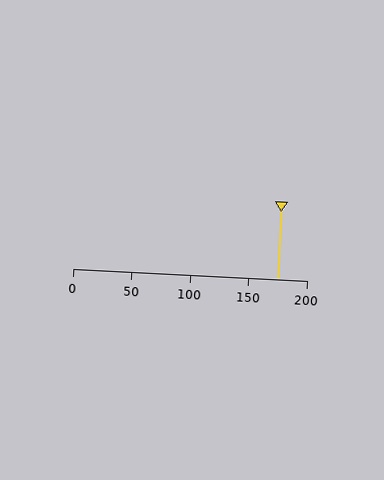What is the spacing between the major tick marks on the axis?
The major ticks are spaced 50 apart.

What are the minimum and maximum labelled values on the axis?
The axis runs from 0 to 200.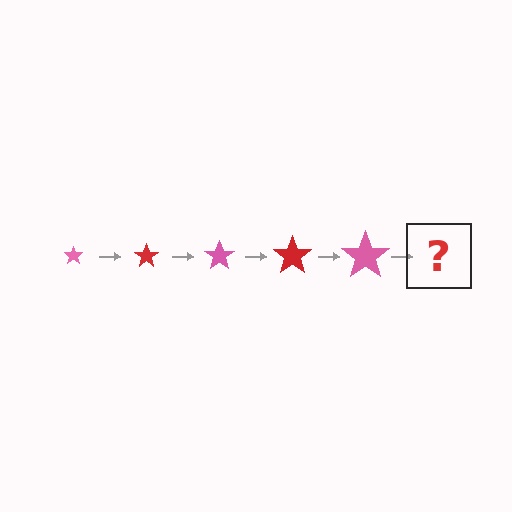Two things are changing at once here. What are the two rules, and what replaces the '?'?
The two rules are that the star grows larger each step and the color cycles through pink and red. The '?' should be a red star, larger than the previous one.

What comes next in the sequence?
The next element should be a red star, larger than the previous one.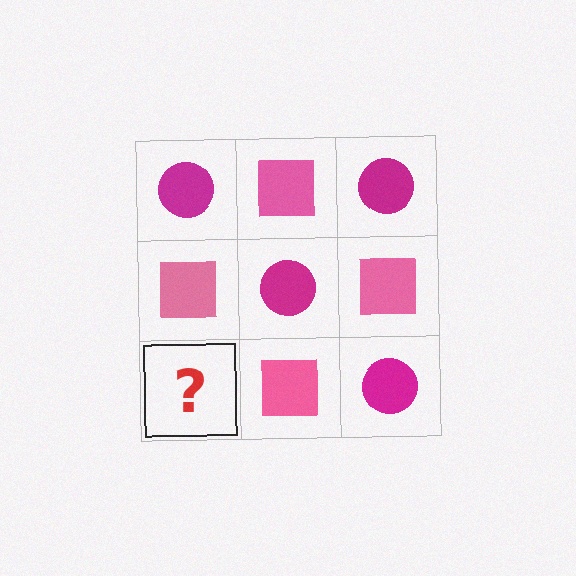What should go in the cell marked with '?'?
The missing cell should contain a magenta circle.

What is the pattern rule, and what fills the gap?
The rule is that it alternates magenta circle and pink square in a checkerboard pattern. The gap should be filled with a magenta circle.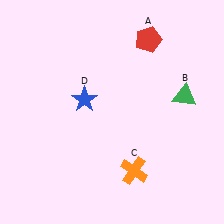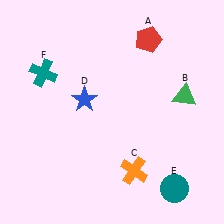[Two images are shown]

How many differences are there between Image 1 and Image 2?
There are 2 differences between the two images.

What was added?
A teal circle (E), a teal cross (F) were added in Image 2.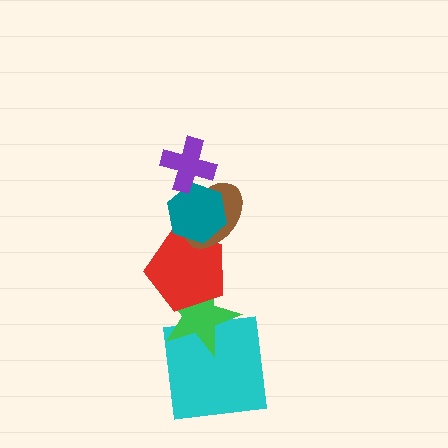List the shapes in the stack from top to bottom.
From top to bottom: the purple cross, the teal hexagon, the brown ellipse, the red pentagon, the green star, the cyan square.